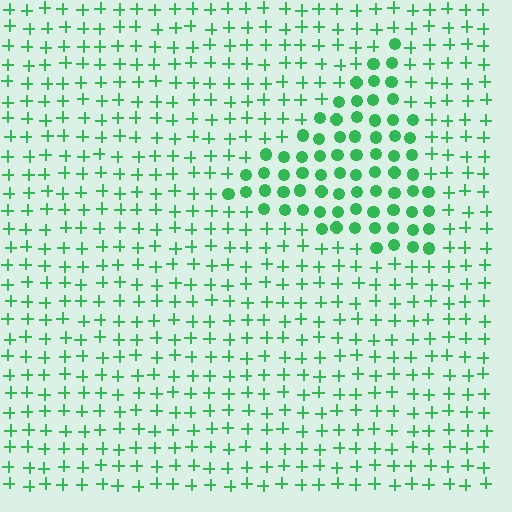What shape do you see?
I see a triangle.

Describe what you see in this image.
The image is filled with small green elements arranged in a uniform grid. A triangle-shaped region contains circles, while the surrounding area contains plus signs. The boundary is defined purely by the change in element shape.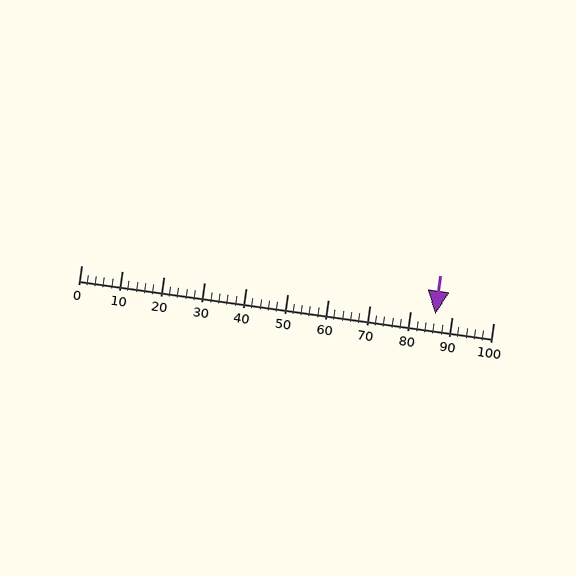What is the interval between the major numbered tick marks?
The major tick marks are spaced 10 units apart.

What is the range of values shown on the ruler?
The ruler shows values from 0 to 100.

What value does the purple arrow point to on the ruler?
The purple arrow points to approximately 86.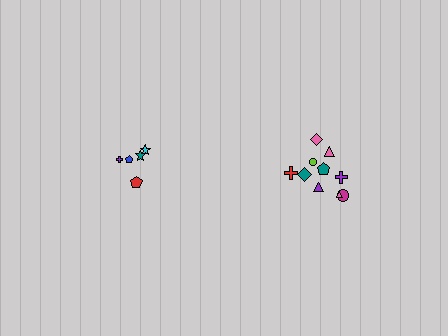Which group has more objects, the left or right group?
The right group.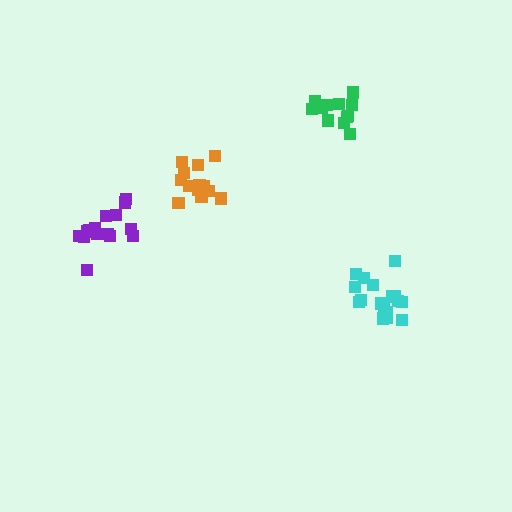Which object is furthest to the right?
The cyan cluster is rightmost.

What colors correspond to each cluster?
The clusters are colored: green, purple, orange, cyan.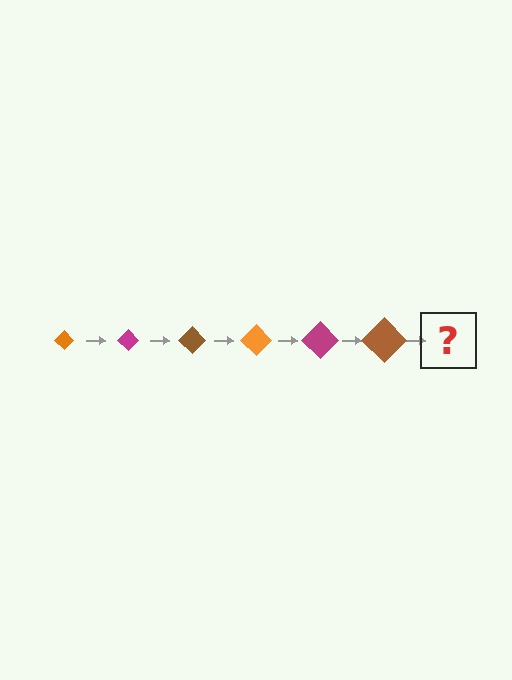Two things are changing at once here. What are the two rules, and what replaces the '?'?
The two rules are that the diamond grows larger each step and the color cycles through orange, magenta, and brown. The '?' should be an orange diamond, larger than the previous one.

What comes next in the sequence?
The next element should be an orange diamond, larger than the previous one.